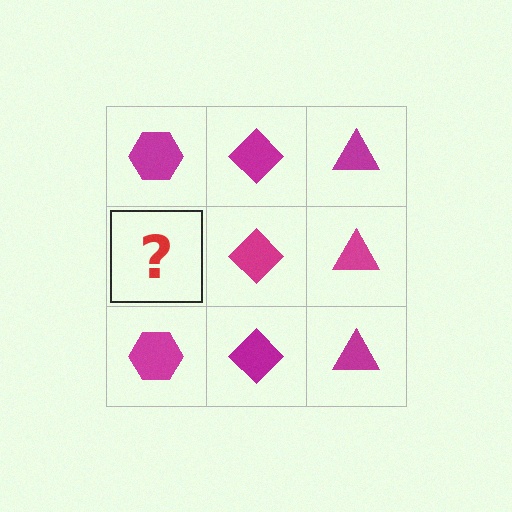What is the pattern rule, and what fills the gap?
The rule is that each column has a consistent shape. The gap should be filled with a magenta hexagon.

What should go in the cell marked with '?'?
The missing cell should contain a magenta hexagon.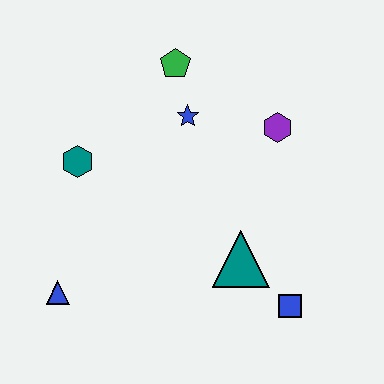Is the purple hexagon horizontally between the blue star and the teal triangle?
No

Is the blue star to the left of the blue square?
Yes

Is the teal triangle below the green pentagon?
Yes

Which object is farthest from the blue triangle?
The purple hexagon is farthest from the blue triangle.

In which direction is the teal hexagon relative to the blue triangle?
The teal hexagon is above the blue triangle.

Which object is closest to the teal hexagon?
The blue star is closest to the teal hexagon.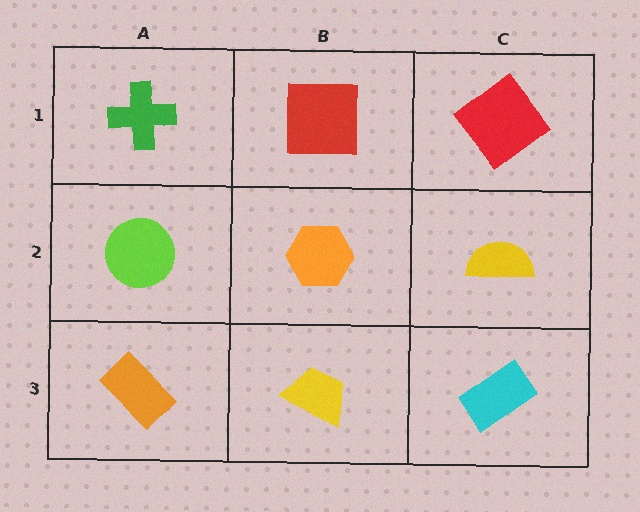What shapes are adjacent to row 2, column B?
A red square (row 1, column B), a yellow trapezoid (row 3, column B), a lime circle (row 2, column A), a yellow semicircle (row 2, column C).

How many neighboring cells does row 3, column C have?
2.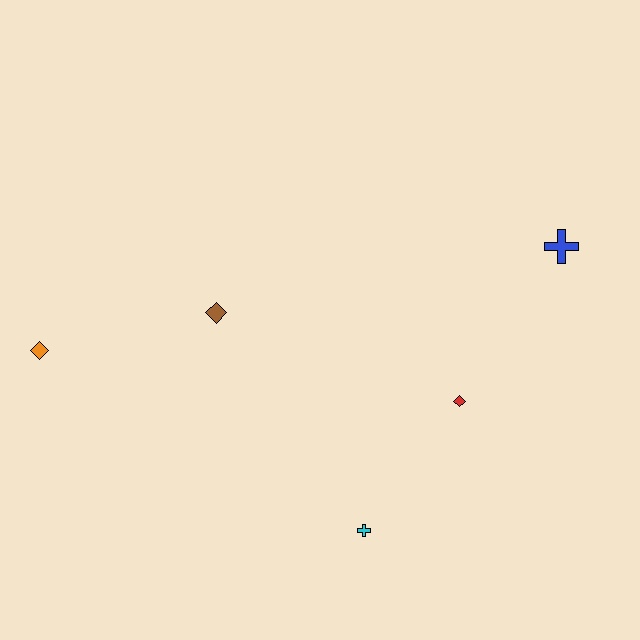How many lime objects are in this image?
There are no lime objects.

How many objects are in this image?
There are 5 objects.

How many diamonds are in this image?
There are 3 diamonds.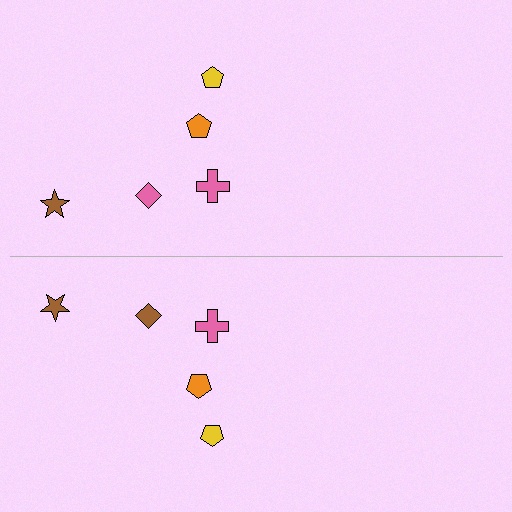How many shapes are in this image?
There are 10 shapes in this image.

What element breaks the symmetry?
The brown diamond on the bottom side breaks the symmetry — its mirror counterpart is pink.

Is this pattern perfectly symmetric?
No, the pattern is not perfectly symmetric. The brown diamond on the bottom side breaks the symmetry — its mirror counterpart is pink.